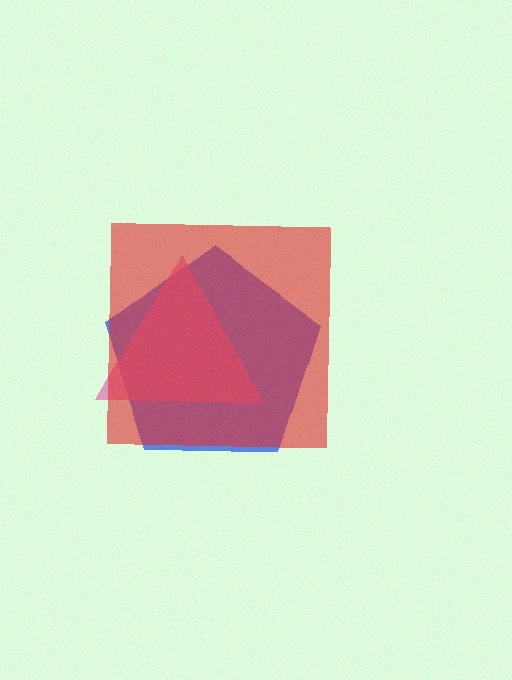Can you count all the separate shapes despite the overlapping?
Yes, there are 3 separate shapes.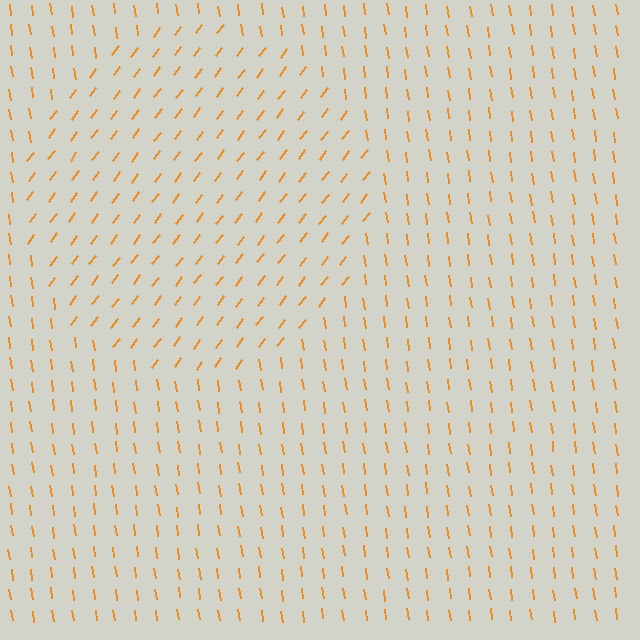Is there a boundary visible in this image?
Yes, there is a texture boundary formed by a change in line orientation.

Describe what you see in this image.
The image is filled with small orange line segments. A circle region in the image has lines oriented differently from the surrounding lines, creating a visible texture boundary.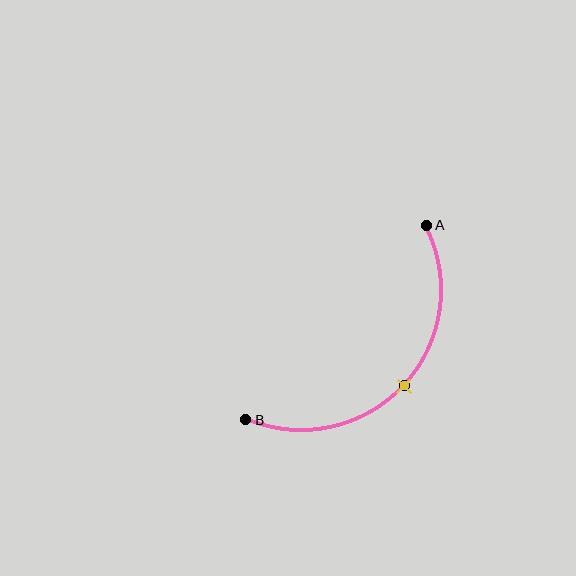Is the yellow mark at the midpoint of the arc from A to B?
Yes. The yellow mark lies on the arc at equal arc-length from both A and B — it is the arc midpoint.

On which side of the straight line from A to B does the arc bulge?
The arc bulges below and to the right of the straight line connecting A and B.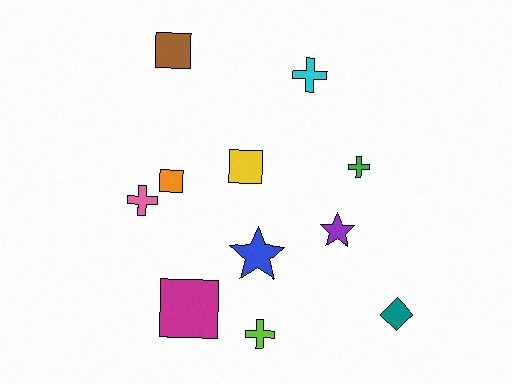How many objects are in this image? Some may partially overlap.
There are 11 objects.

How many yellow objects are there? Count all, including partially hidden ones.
There is 1 yellow object.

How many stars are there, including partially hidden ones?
There are 2 stars.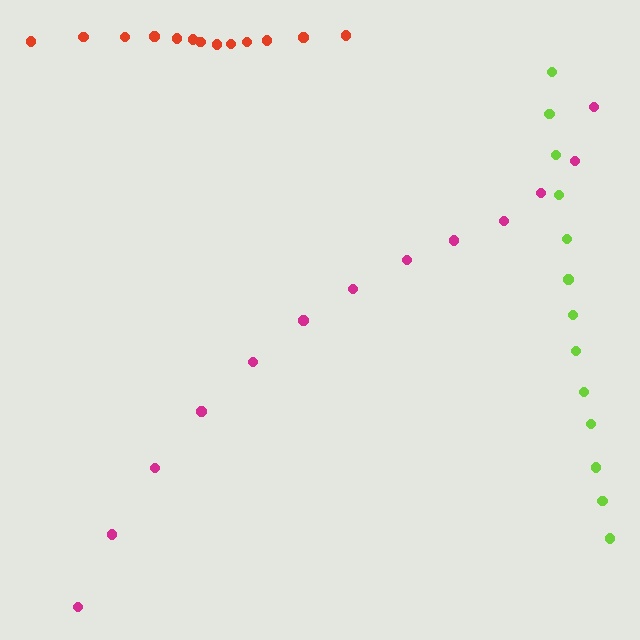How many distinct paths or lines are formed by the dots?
There are 3 distinct paths.